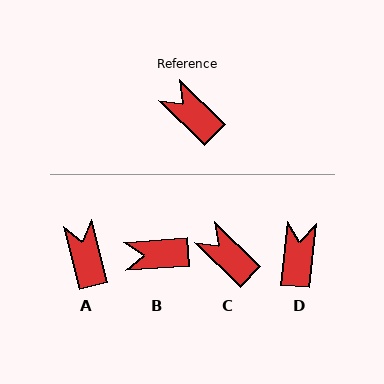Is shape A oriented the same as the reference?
No, it is off by about 31 degrees.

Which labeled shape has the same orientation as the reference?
C.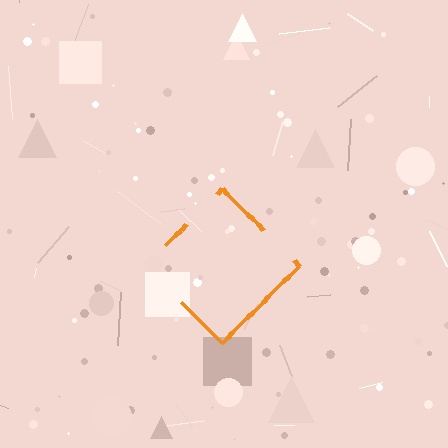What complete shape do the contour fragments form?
The contour fragments form a diamond.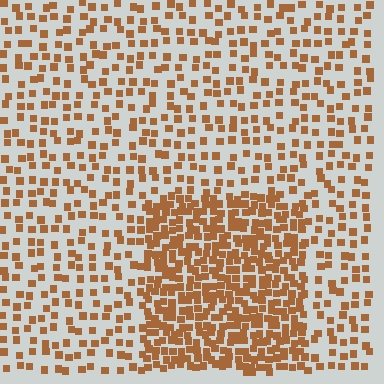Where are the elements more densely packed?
The elements are more densely packed inside the rectangle boundary.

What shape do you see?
I see a rectangle.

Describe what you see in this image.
The image contains small brown elements arranged at two different densities. A rectangle-shaped region is visible where the elements are more densely packed than the surrounding area.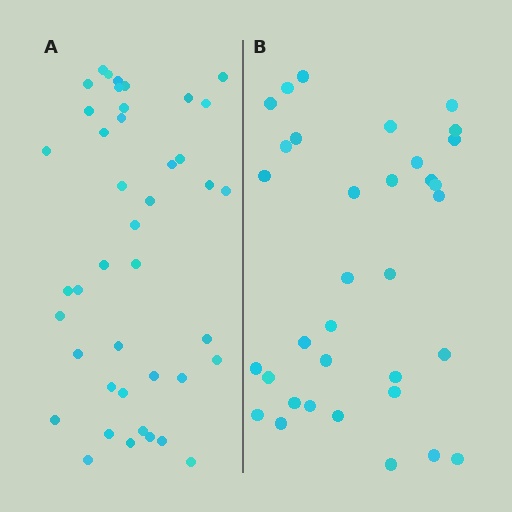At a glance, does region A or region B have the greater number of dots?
Region A (the left region) has more dots.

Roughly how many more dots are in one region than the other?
Region A has roughly 8 or so more dots than region B.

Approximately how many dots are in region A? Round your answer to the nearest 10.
About 40 dots. (The exact count is 42, which rounds to 40.)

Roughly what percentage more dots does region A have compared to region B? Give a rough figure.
About 25% more.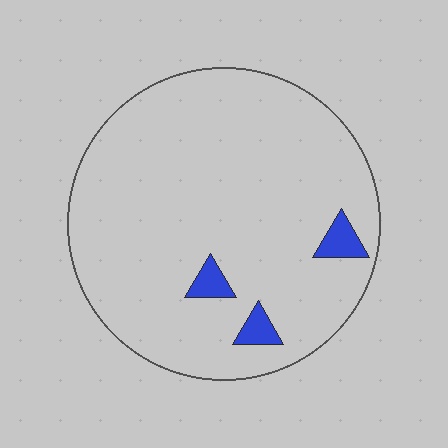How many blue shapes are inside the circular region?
3.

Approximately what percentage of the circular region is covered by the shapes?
Approximately 5%.